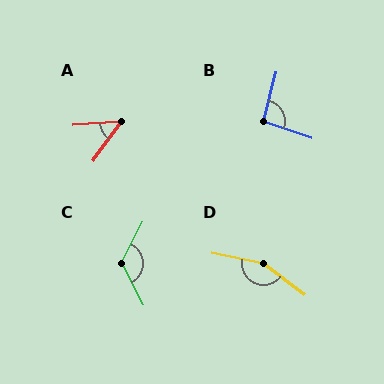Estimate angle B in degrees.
Approximately 94 degrees.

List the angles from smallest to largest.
A (50°), B (94°), C (125°), D (155°).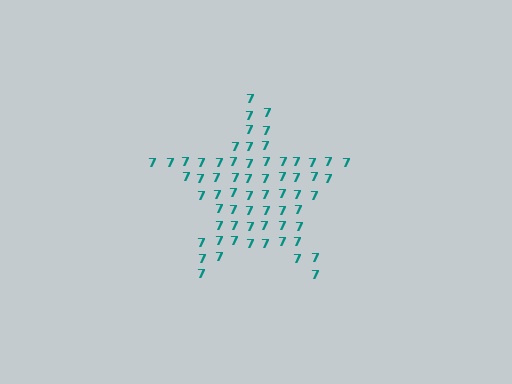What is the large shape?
The large shape is a star.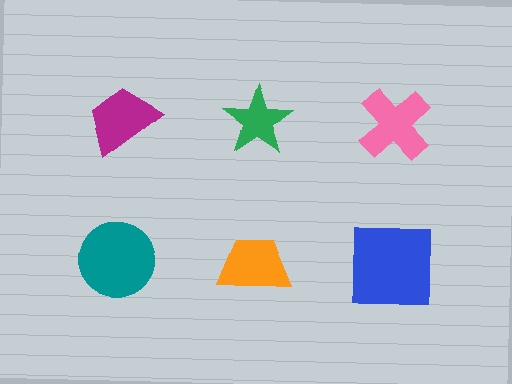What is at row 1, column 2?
A green star.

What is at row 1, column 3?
A pink cross.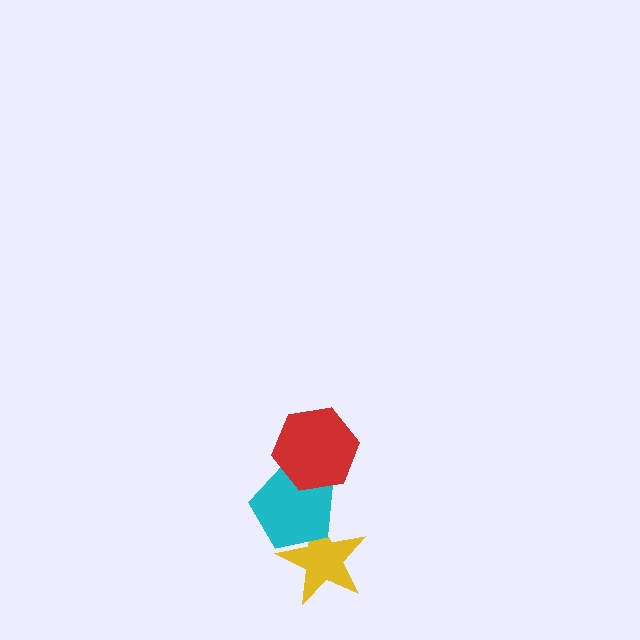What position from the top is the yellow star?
The yellow star is 3rd from the top.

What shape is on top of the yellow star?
The cyan pentagon is on top of the yellow star.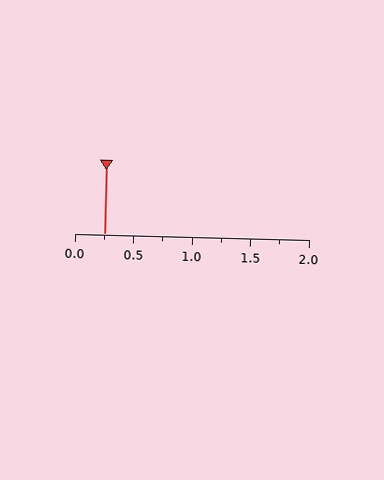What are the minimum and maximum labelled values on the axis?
The axis runs from 0.0 to 2.0.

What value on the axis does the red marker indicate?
The marker indicates approximately 0.25.